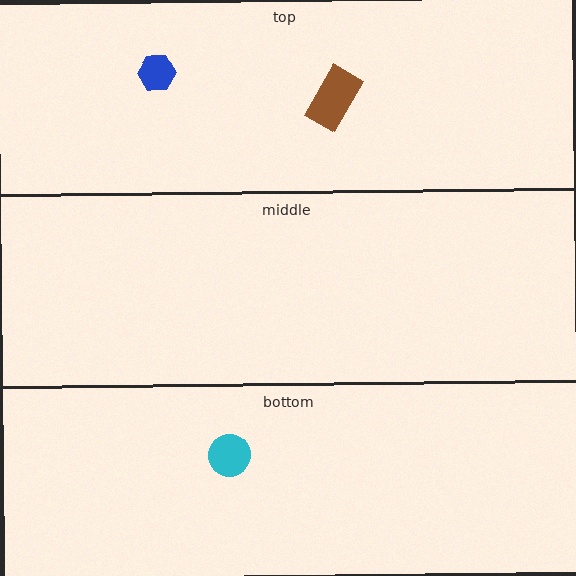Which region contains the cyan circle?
The bottom region.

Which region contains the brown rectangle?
The top region.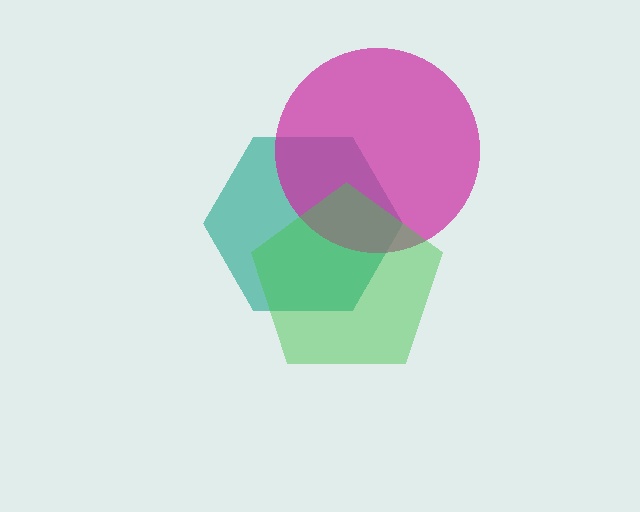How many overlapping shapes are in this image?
There are 3 overlapping shapes in the image.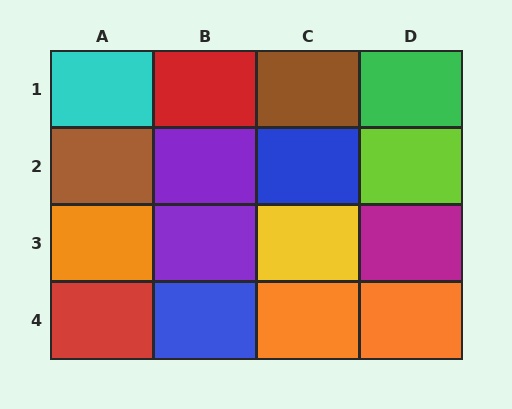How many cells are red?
2 cells are red.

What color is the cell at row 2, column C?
Blue.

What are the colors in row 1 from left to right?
Cyan, red, brown, green.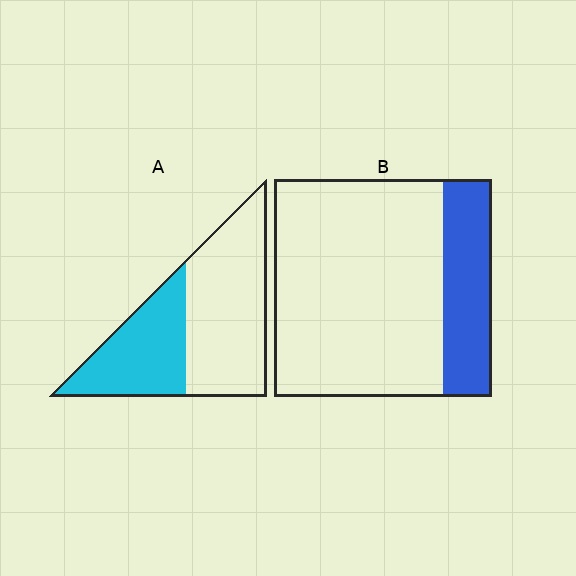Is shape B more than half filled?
No.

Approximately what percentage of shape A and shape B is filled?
A is approximately 40% and B is approximately 20%.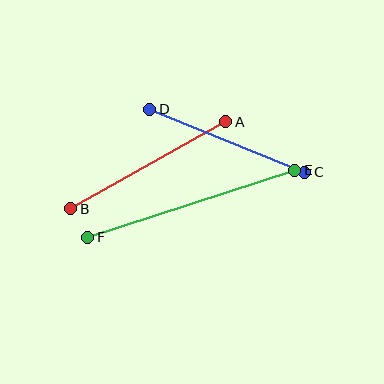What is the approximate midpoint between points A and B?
The midpoint is at approximately (148, 165) pixels.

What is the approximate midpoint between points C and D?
The midpoint is at approximately (227, 141) pixels.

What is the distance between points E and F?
The distance is approximately 218 pixels.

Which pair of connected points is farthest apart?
Points E and F are farthest apart.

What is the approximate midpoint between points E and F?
The midpoint is at approximately (191, 204) pixels.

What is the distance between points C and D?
The distance is approximately 168 pixels.